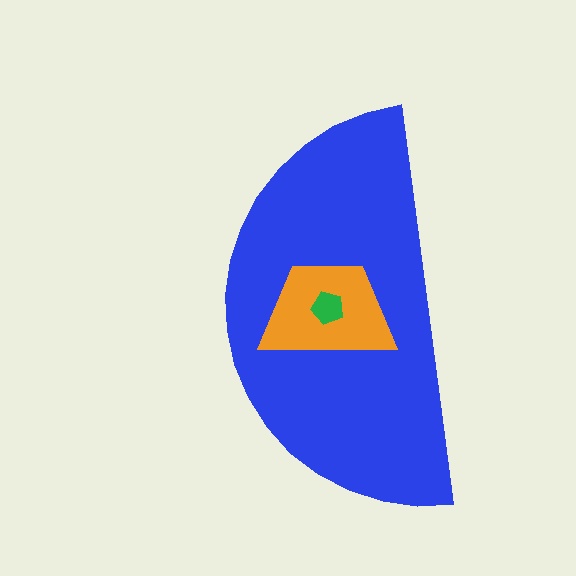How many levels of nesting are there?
3.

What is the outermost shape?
The blue semicircle.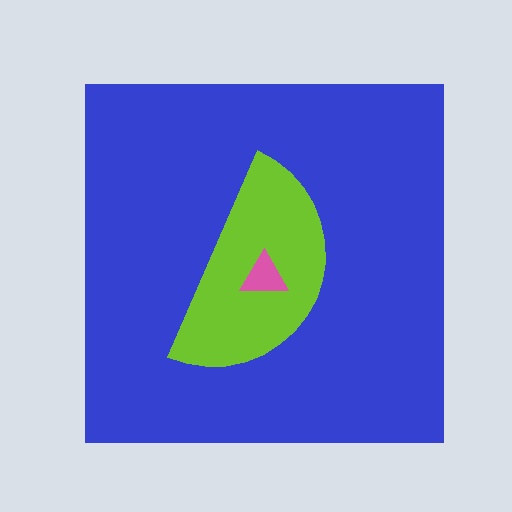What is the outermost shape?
The blue square.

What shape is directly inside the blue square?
The lime semicircle.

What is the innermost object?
The pink triangle.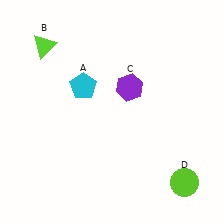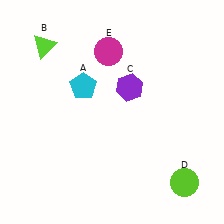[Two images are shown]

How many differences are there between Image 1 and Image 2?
There is 1 difference between the two images.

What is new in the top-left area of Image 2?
A magenta circle (E) was added in the top-left area of Image 2.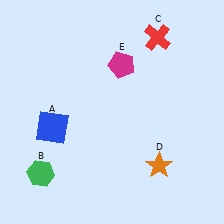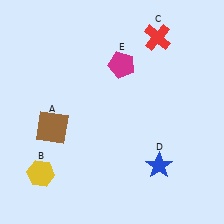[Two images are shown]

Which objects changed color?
A changed from blue to brown. B changed from green to yellow. D changed from orange to blue.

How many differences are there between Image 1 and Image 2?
There are 3 differences between the two images.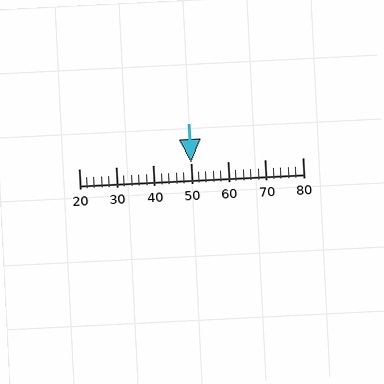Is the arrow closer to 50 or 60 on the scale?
The arrow is closer to 50.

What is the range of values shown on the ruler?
The ruler shows values from 20 to 80.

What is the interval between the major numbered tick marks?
The major tick marks are spaced 10 units apart.